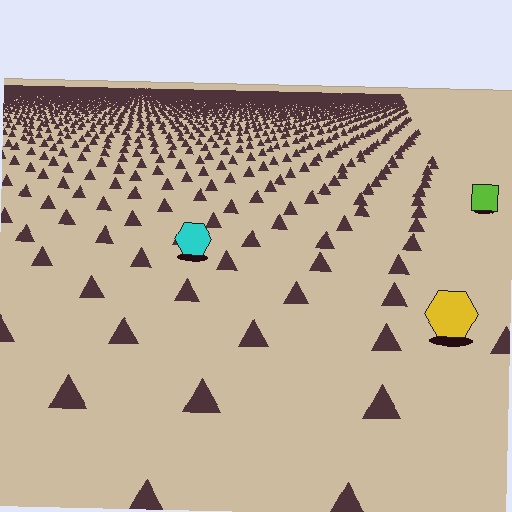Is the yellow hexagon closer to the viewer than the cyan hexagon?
Yes. The yellow hexagon is closer — you can tell from the texture gradient: the ground texture is coarser near it.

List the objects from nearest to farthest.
From nearest to farthest: the yellow hexagon, the cyan hexagon, the lime square.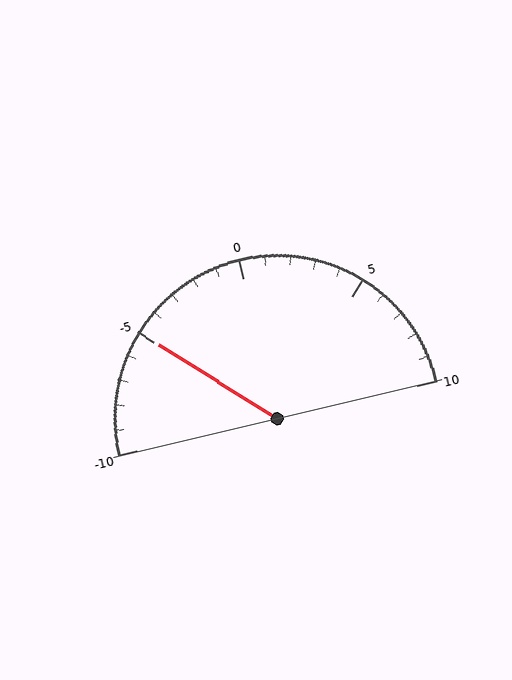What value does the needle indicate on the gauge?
The needle indicates approximately -5.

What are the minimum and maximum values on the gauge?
The gauge ranges from -10 to 10.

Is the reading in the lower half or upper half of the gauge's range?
The reading is in the lower half of the range (-10 to 10).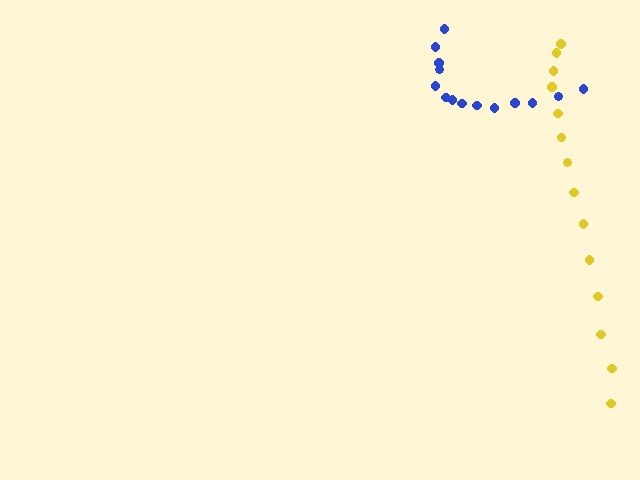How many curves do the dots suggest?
There are 2 distinct paths.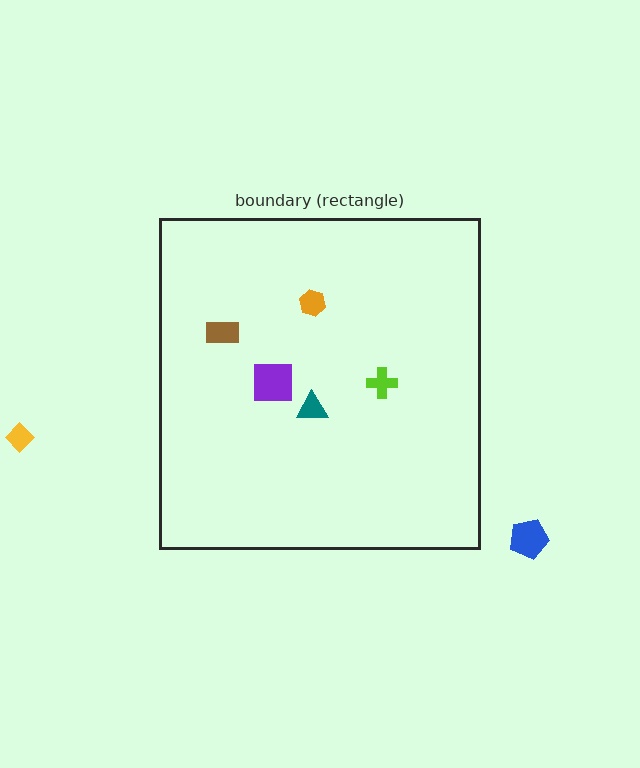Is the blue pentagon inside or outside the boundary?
Outside.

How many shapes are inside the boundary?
5 inside, 2 outside.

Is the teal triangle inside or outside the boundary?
Inside.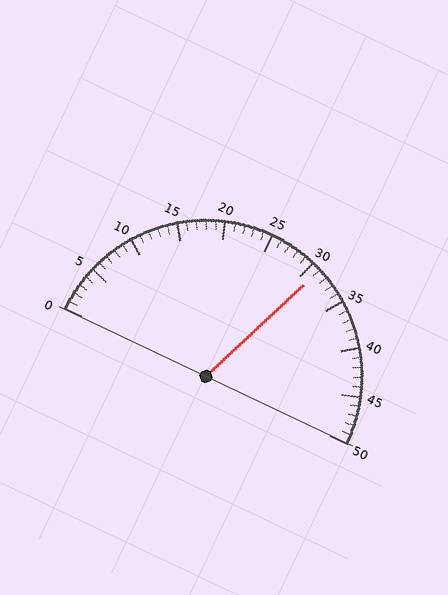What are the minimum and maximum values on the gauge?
The gauge ranges from 0 to 50.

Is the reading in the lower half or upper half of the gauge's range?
The reading is in the upper half of the range (0 to 50).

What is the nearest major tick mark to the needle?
The nearest major tick mark is 30.